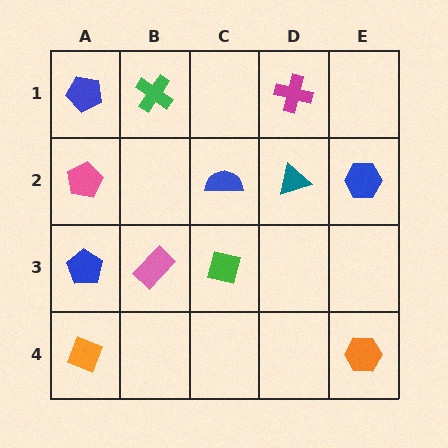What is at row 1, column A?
A blue pentagon.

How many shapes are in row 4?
2 shapes.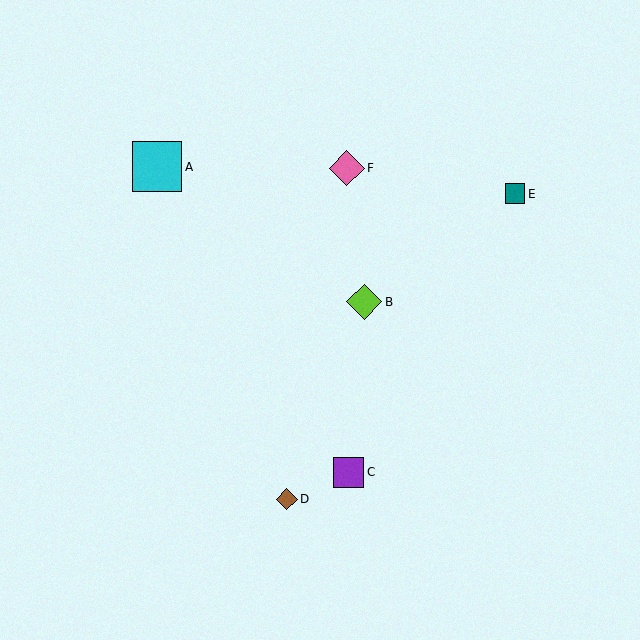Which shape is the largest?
The cyan square (labeled A) is the largest.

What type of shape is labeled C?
Shape C is a purple square.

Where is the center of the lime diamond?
The center of the lime diamond is at (364, 302).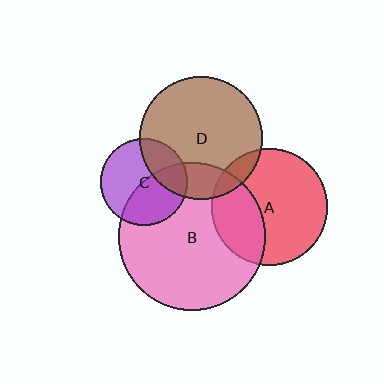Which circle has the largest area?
Circle B (pink).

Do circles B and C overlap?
Yes.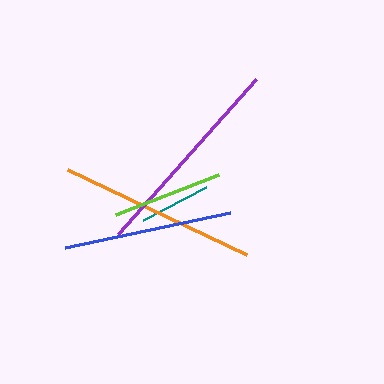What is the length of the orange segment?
The orange segment is approximately 198 pixels long.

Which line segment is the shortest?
The teal line is the shortest at approximately 71 pixels.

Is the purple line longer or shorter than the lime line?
The purple line is longer than the lime line.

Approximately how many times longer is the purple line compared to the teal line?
The purple line is approximately 2.9 times the length of the teal line.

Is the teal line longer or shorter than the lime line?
The lime line is longer than the teal line.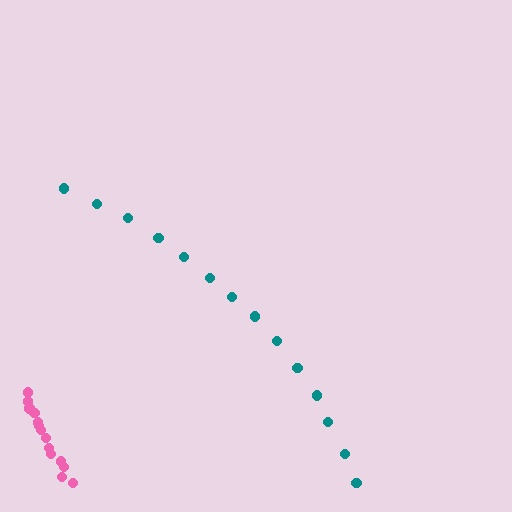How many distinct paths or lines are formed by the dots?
There are 2 distinct paths.